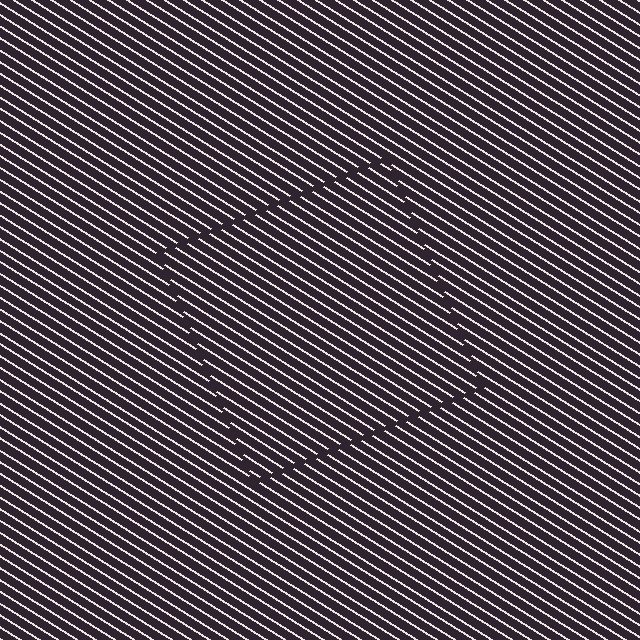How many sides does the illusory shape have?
4 sides — the line-ends trace a square.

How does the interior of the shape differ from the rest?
The interior of the shape contains the same grating, shifted by half a period — the contour is defined by the phase discontinuity where line-ends from the inner and outer gratings abut.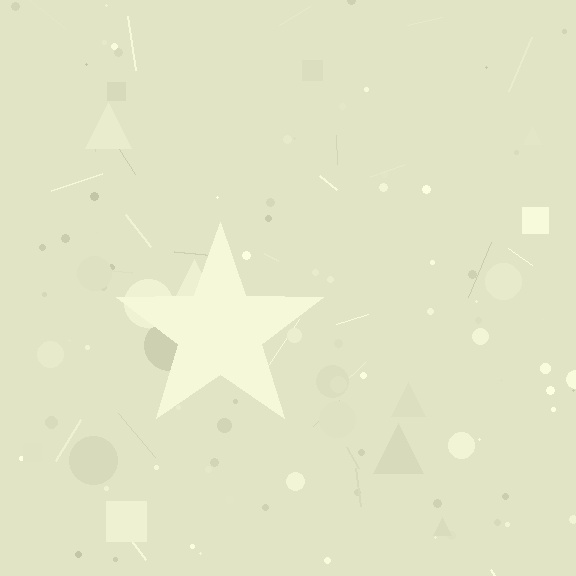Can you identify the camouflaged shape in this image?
The camouflaged shape is a star.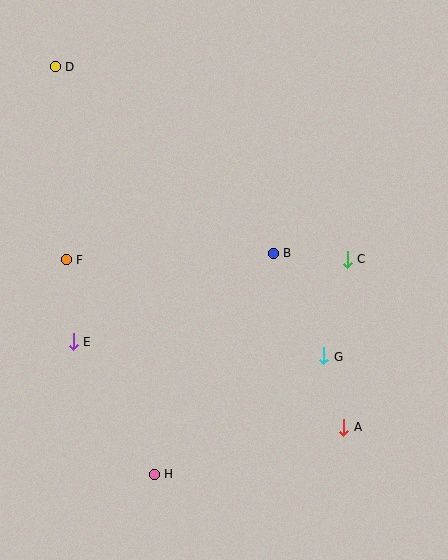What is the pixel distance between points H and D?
The distance between H and D is 419 pixels.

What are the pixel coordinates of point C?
Point C is at (347, 259).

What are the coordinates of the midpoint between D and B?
The midpoint between D and B is at (164, 160).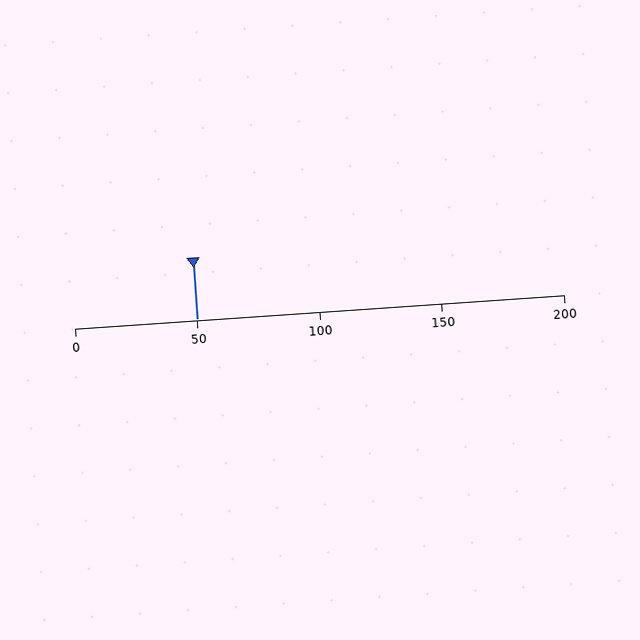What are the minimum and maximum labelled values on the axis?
The axis runs from 0 to 200.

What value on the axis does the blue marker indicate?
The marker indicates approximately 50.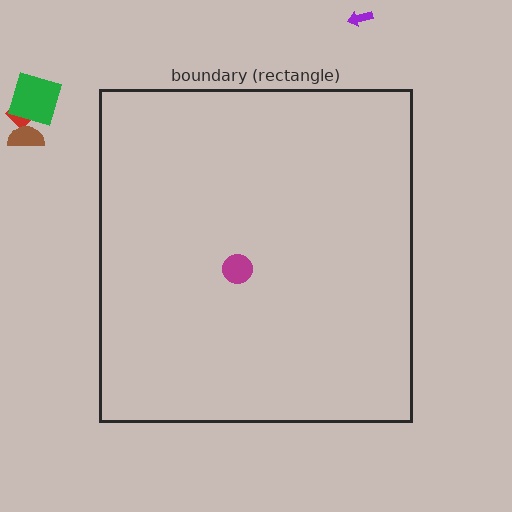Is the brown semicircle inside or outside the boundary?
Outside.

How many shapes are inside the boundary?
1 inside, 4 outside.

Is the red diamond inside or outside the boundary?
Outside.